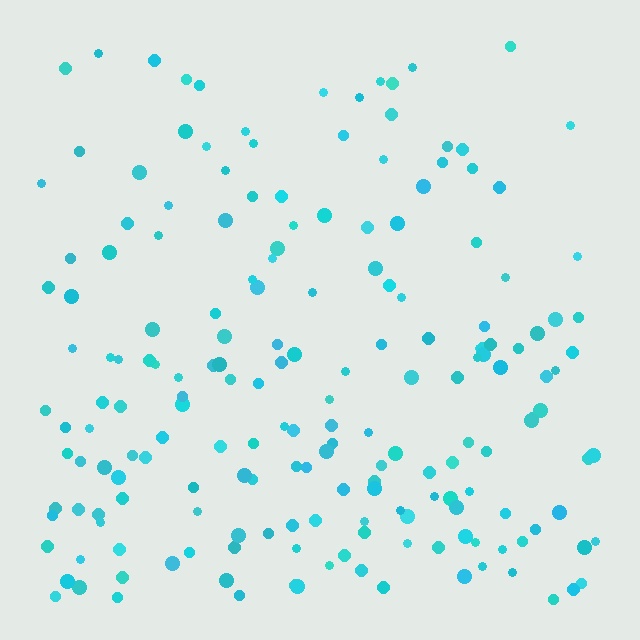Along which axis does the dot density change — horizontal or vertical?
Vertical.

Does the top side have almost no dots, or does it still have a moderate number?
Still a moderate number, just noticeably fewer than the bottom.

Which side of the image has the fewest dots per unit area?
The top.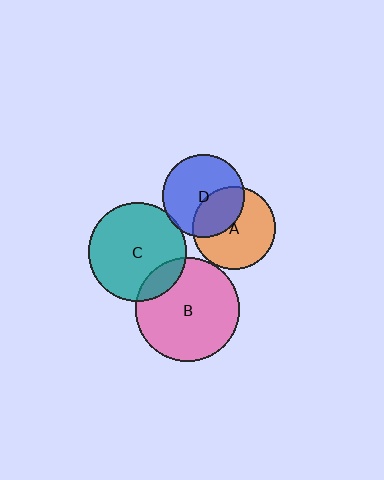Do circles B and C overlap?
Yes.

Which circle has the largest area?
Circle B (pink).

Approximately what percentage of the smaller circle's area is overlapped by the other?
Approximately 15%.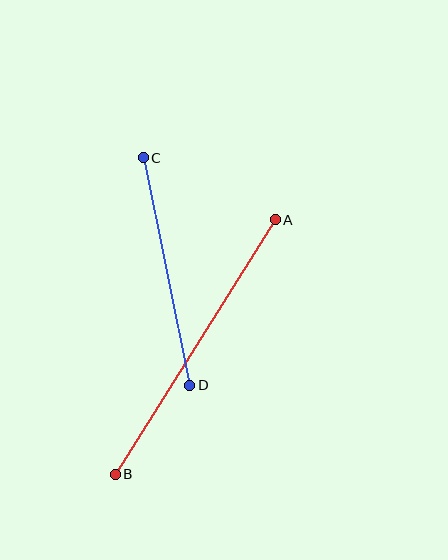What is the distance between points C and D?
The distance is approximately 232 pixels.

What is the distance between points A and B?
The distance is approximately 300 pixels.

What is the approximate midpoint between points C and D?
The midpoint is at approximately (167, 271) pixels.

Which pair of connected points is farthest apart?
Points A and B are farthest apart.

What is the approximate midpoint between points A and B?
The midpoint is at approximately (195, 347) pixels.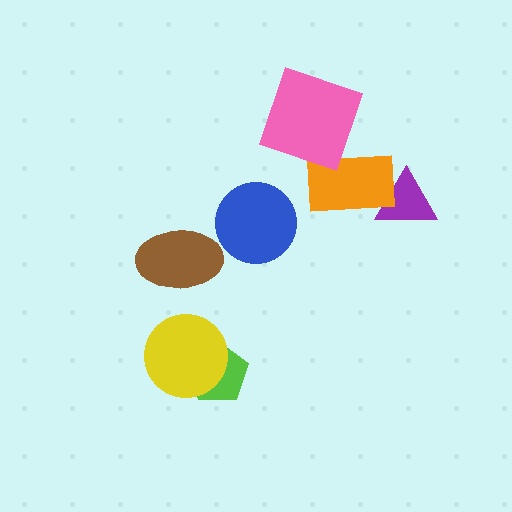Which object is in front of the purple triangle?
The orange rectangle is in front of the purple triangle.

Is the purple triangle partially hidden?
Yes, it is partially covered by another shape.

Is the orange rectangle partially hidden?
No, no other shape covers it.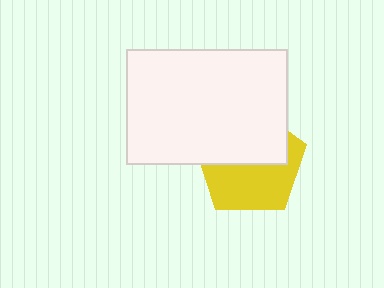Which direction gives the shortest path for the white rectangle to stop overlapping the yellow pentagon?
Moving up gives the shortest separation.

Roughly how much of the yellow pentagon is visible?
About half of it is visible (roughly 51%).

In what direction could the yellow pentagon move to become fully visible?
The yellow pentagon could move down. That would shift it out from behind the white rectangle entirely.